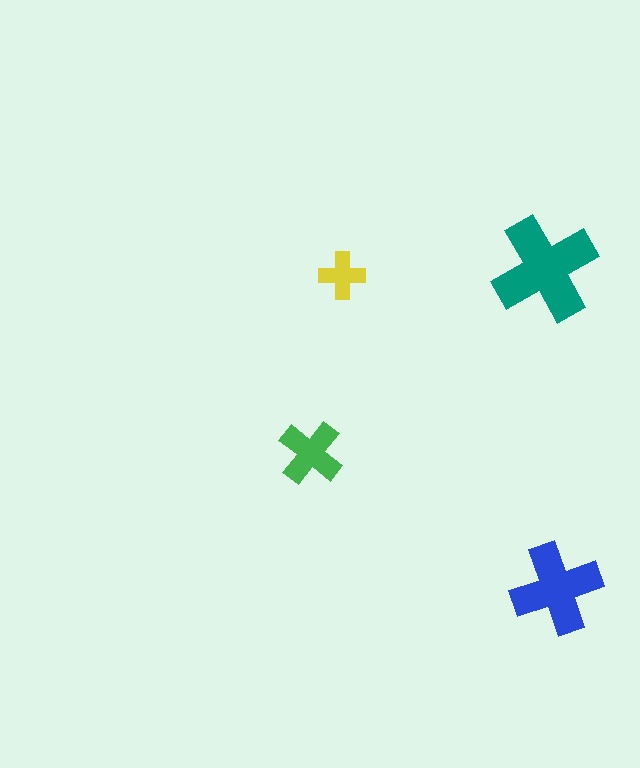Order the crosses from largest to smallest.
the teal one, the blue one, the green one, the yellow one.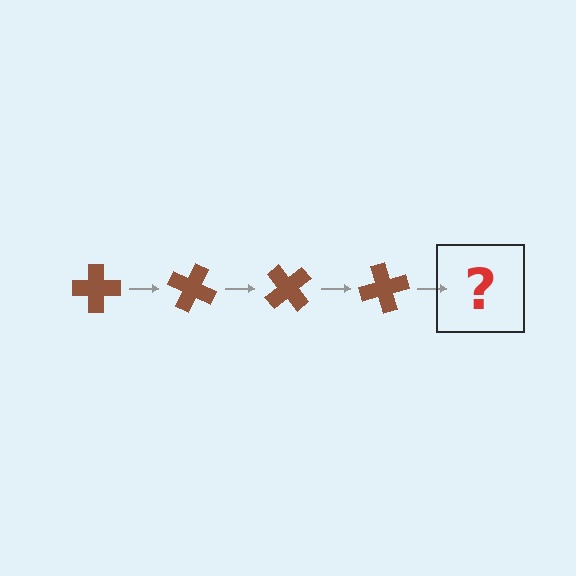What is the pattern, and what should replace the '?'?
The pattern is that the cross rotates 25 degrees each step. The '?' should be a brown cross rotated 100 degrees.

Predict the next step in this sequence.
The next step is a brown cross rotated 100 degrees.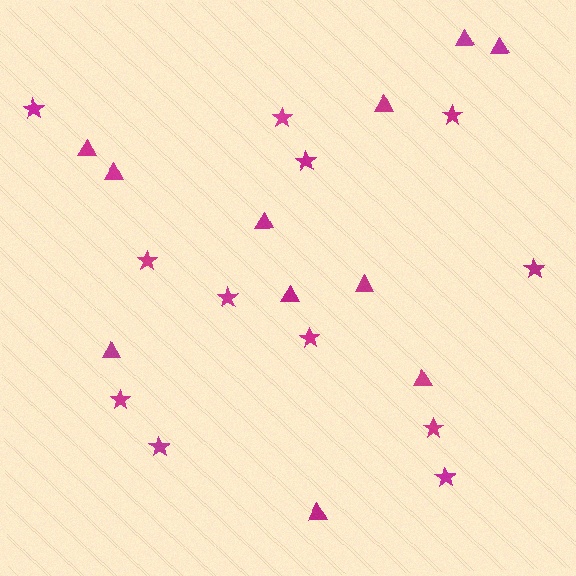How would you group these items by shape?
There are 2 groups: one group of stars (12) and one group of triangles (11).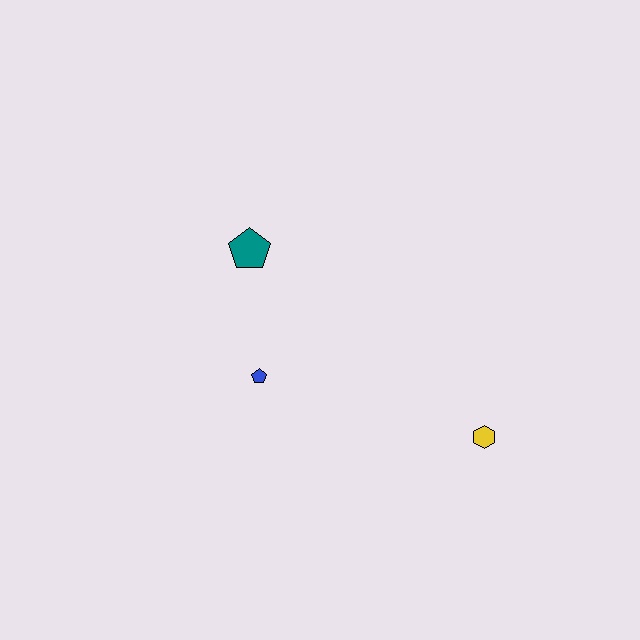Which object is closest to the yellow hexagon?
The blue pentagon is closest to the yellow hexagon.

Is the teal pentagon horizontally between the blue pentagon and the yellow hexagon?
No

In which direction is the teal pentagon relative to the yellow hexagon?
The teal pentagon is to the left of the yellow hexagon.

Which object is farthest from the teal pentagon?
The yellow hexagon is farthest from the teal pentagon.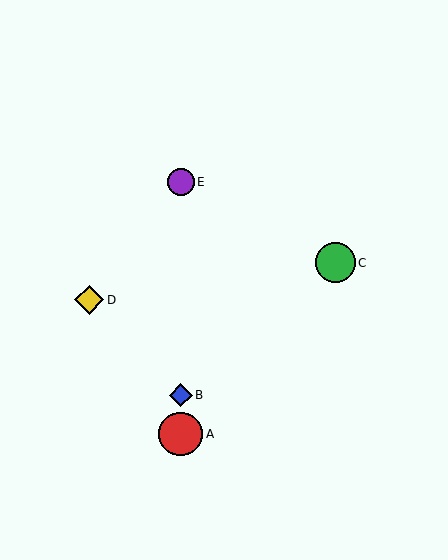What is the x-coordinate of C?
Object C is at x≈335.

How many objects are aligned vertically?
3 objects (A, B, E) are aligned vertically.